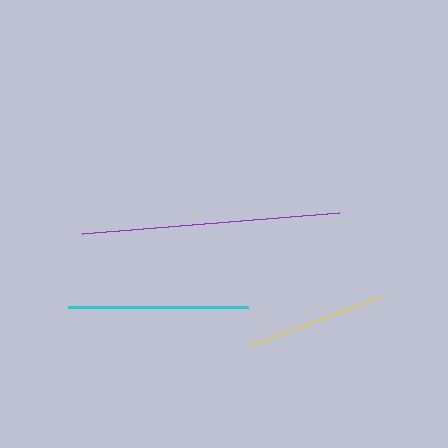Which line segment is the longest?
The purple line is the longest at approximately 257 pixels.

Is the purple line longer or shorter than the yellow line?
The purple line is longer than the yellow line.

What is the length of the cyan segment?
The cyan segment is approximately 180 pixels long.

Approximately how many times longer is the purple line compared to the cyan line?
The purple line is approximately 1.4 times the length of the cyan line.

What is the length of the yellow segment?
The yellow segment is approximately 137 pixels long.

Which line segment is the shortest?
The yellow line is the shortest at approximately 137 pixels.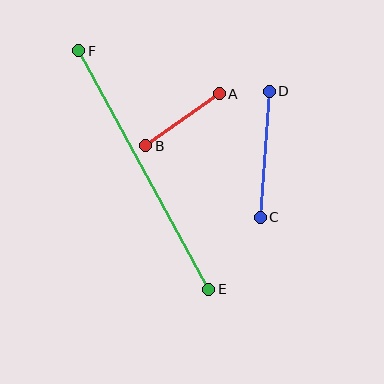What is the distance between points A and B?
The distance is approximately 90 pixels.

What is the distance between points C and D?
The distance is approximately 126 pixels.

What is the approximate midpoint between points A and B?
The midpoint is at approximately (182, 120) pixels.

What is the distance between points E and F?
The distance is approximately 272 pixels.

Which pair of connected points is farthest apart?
Points E and F are farthest apart.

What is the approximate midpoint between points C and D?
The midpoint is at approximately (265, 154) pixels.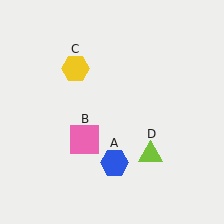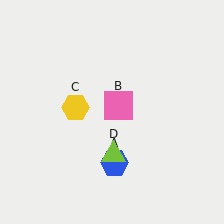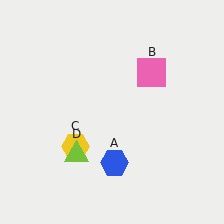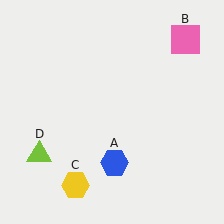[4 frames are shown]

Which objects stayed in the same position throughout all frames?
Blue hexagon (object A) remained stationary.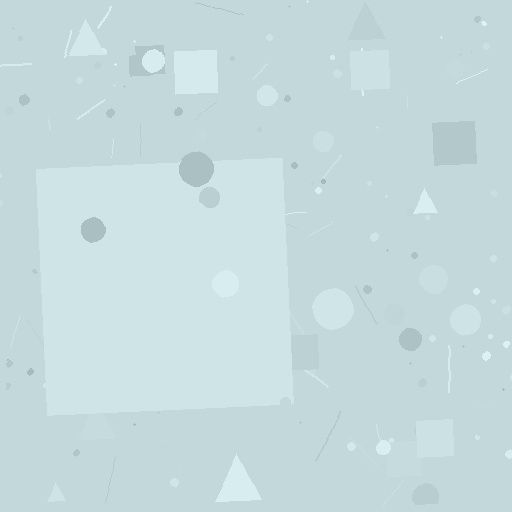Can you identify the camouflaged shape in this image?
The camouflaged shape is a square.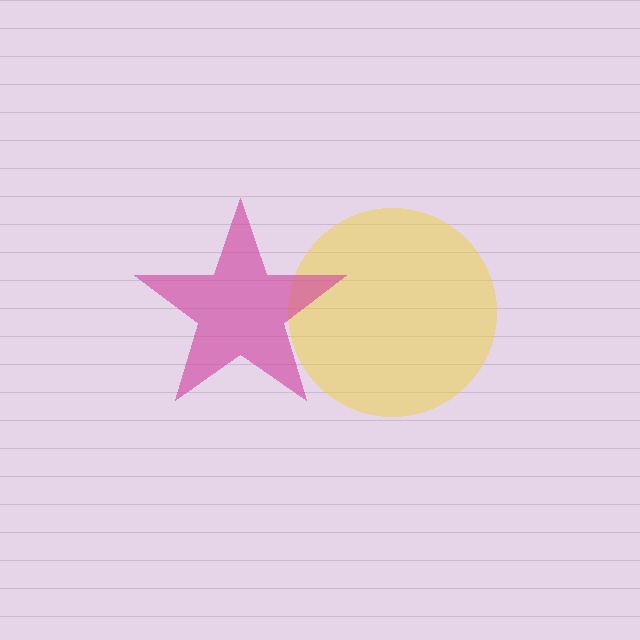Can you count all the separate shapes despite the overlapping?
Yes, there are 2 separate shapes.